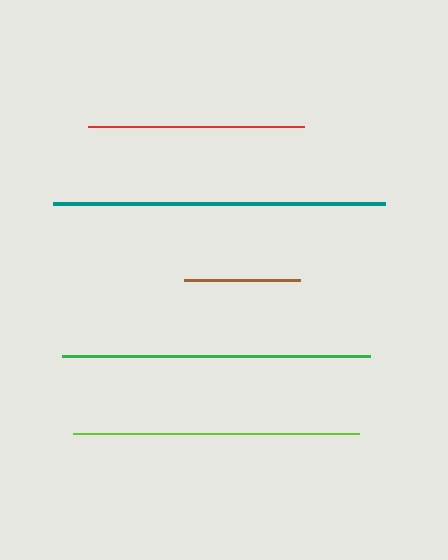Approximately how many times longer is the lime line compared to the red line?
The lime line is approximately 1.3 times the length of the red line.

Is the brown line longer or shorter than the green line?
The green line is longer than the brown line.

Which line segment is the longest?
The teal line is the longest at approximately 332 pixels.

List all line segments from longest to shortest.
From longest to shortest: teal, green, lime, red, brown.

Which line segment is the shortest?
The brown line is the shortest at approximately 116 pixels.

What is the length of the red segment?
The red segment is approximately 216 pixels long.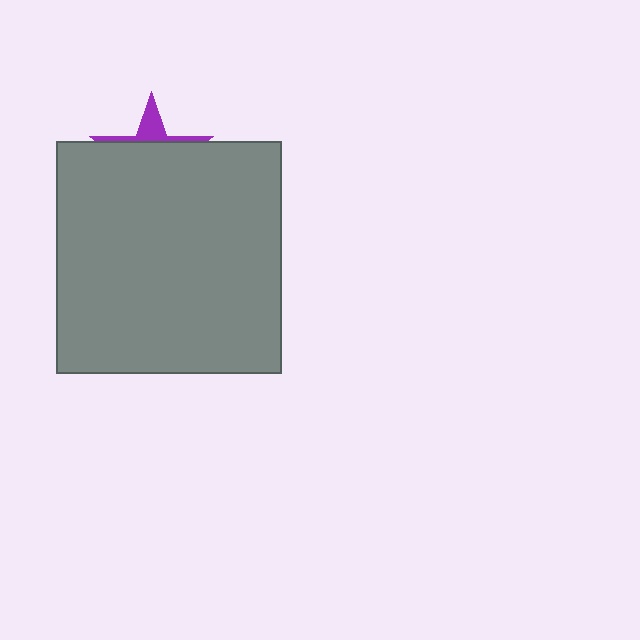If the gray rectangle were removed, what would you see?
You would see the complete purple star.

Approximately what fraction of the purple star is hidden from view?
Roughly 72% of the purple star is hidden behind the gray rectangle.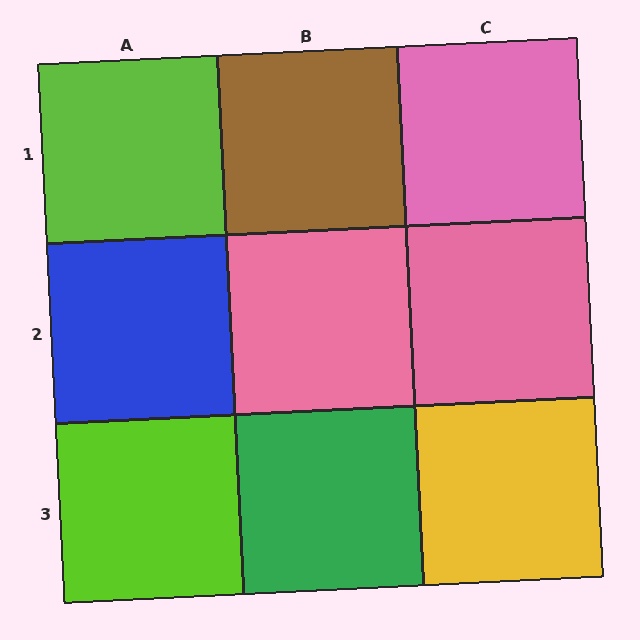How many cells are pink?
3 cells are pink.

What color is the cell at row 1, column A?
Lime.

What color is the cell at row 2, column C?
Pink.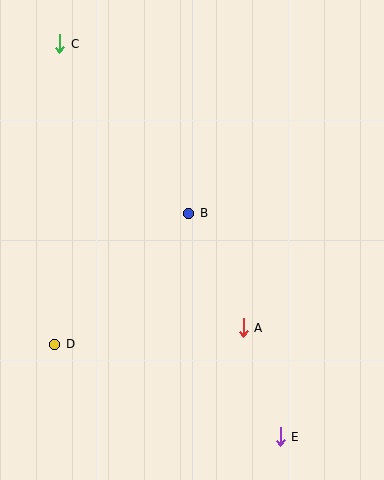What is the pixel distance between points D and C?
The distance between D and C is 300 pixels.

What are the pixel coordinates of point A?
Point A is at (243, 328).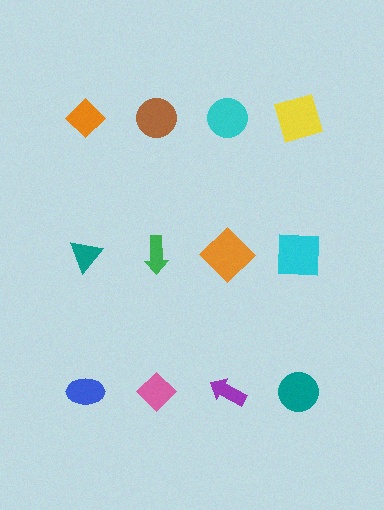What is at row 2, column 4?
A cyan square.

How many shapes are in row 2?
4 shapes.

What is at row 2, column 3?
An orange diamond.